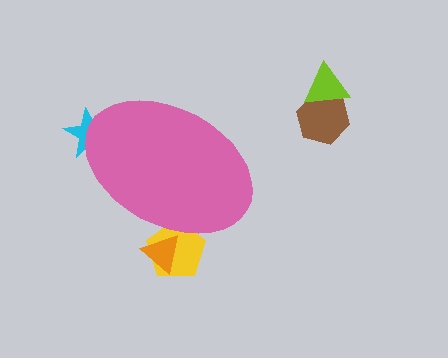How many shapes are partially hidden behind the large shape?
3 shapes are partially hidden.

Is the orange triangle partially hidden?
Yes, the orange triangle is partially hidden behind the pink ellipse.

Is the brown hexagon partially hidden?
No, the brown hexagon is fully visible.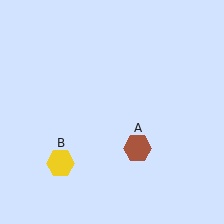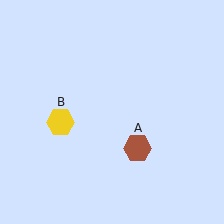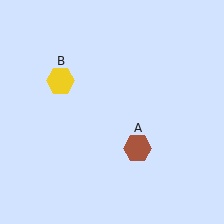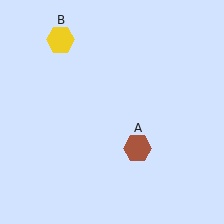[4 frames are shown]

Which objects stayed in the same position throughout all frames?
Brown hexagon (object A) remained stationary.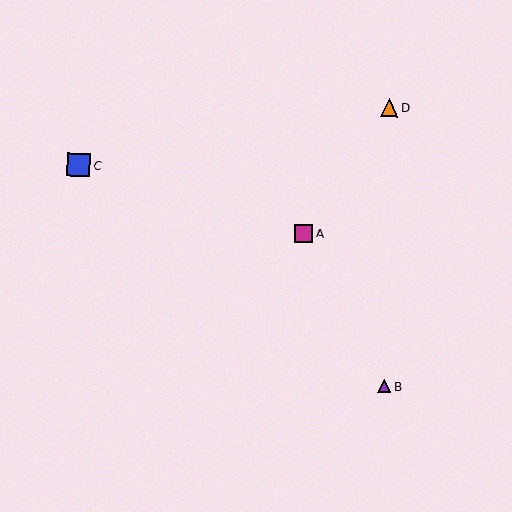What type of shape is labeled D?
Shape D is an orange triangle.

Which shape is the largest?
The blue square (labeled C) is the largest.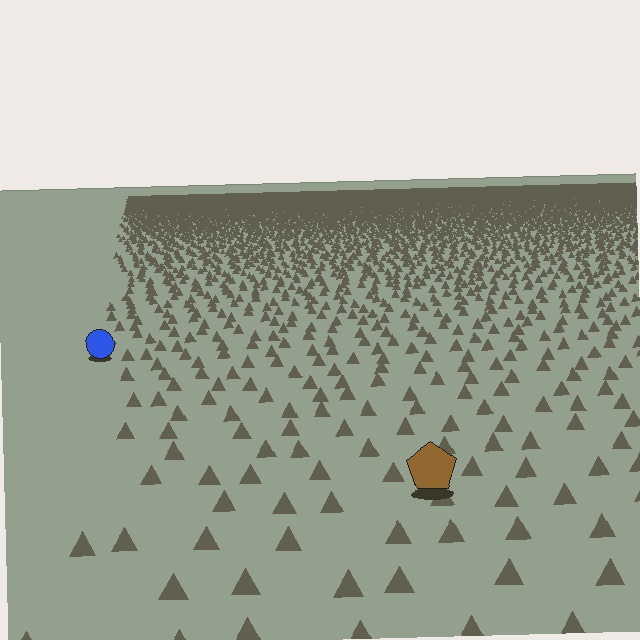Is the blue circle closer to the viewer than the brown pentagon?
No. The brown pentagon is closer — you can tell from the texture gradient: the ground texture is coarser near it.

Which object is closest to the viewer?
The brown pentagon is closest. The texture marks near it are larger and more spread out.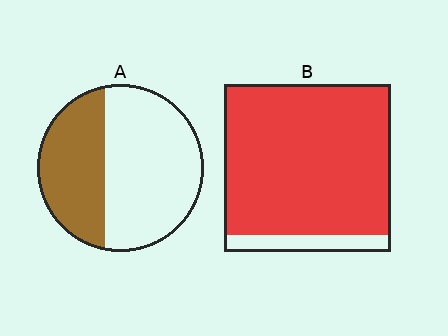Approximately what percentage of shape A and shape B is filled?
A is approximately 40% and B is approximately 90%.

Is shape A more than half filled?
No.